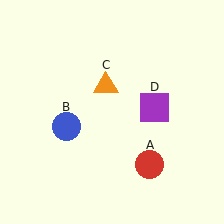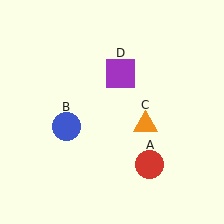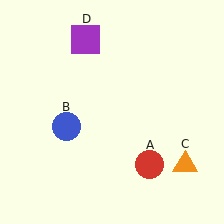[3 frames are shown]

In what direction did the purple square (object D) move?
The purple square (object D) moved up and to the left.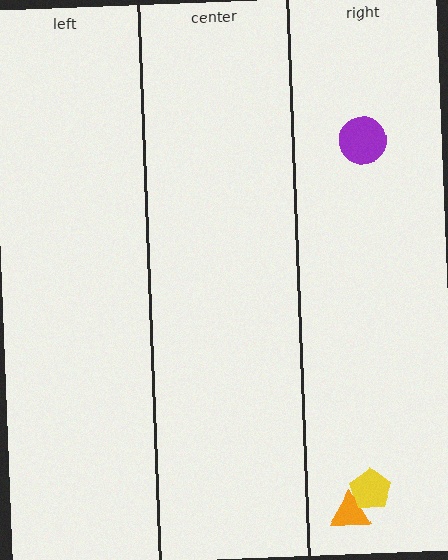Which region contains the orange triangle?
The right region.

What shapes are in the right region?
The orange triangle, the purple circle, the yellow pentagon.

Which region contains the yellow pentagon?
The right region.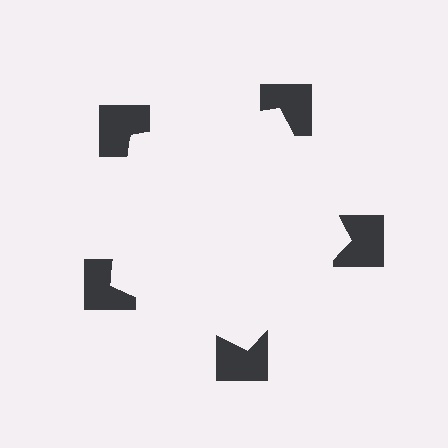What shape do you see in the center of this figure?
An illusory pentagon — its edges are inferred from the aligned wedge cuts in the notched squares, not physically drawn.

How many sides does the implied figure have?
5 sides.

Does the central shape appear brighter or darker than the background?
It typically appears slightly brighter than the background, even though no actual brightness change is drawn.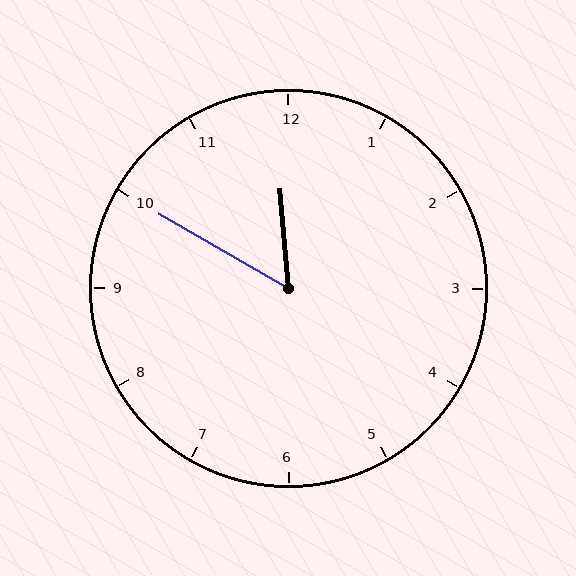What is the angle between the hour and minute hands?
Approximately 55 degrees.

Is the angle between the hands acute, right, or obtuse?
It is acute.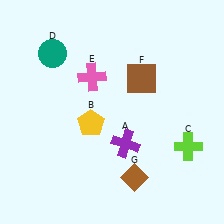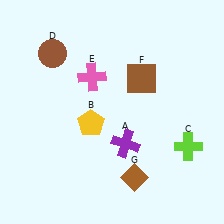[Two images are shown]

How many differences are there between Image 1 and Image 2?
There is 1 difference between the two images.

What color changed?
The circle (D) changed from teal in Image 1 to brown in Image 2.